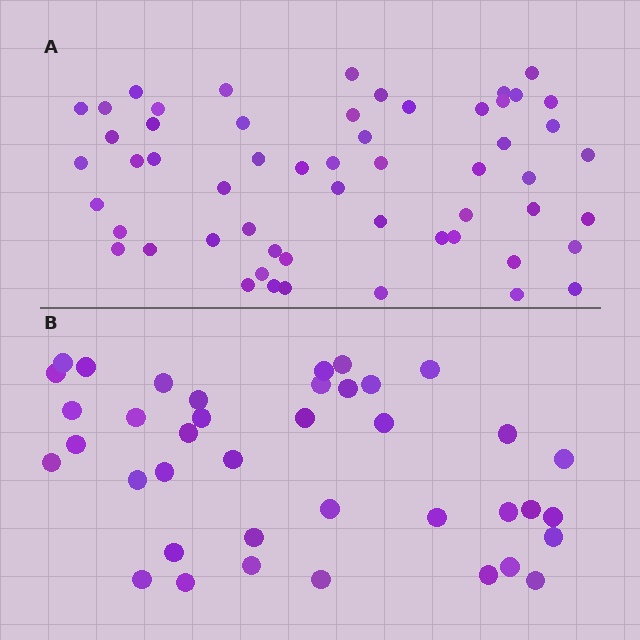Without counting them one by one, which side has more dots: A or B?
Region A (the top region) has more dots.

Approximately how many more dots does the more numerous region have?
Region A has approximately 15 more dots than region B.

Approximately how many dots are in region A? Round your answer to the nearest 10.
About 60 dots. (The exact count is 56, which rounds to 60.)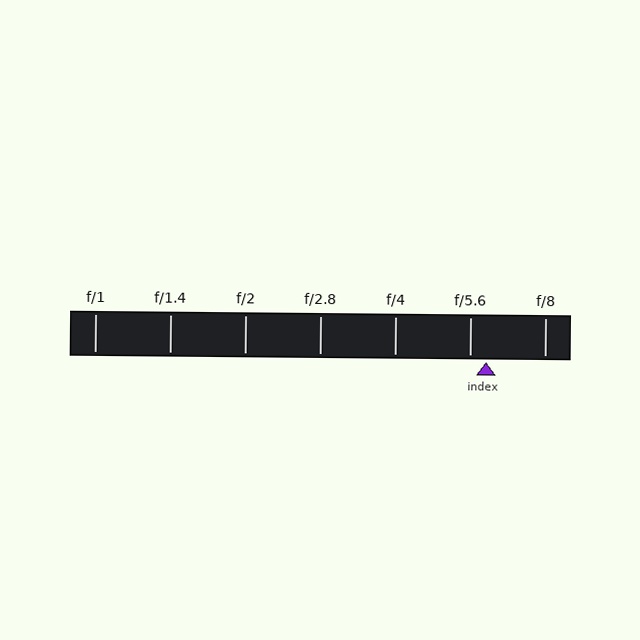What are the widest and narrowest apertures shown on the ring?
The widest aperture shown is f/1 and the narrowest is f/8.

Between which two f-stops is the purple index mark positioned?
The index mark is between f/5.6 and f/8.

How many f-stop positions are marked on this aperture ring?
There are 7 f-stop positions marked.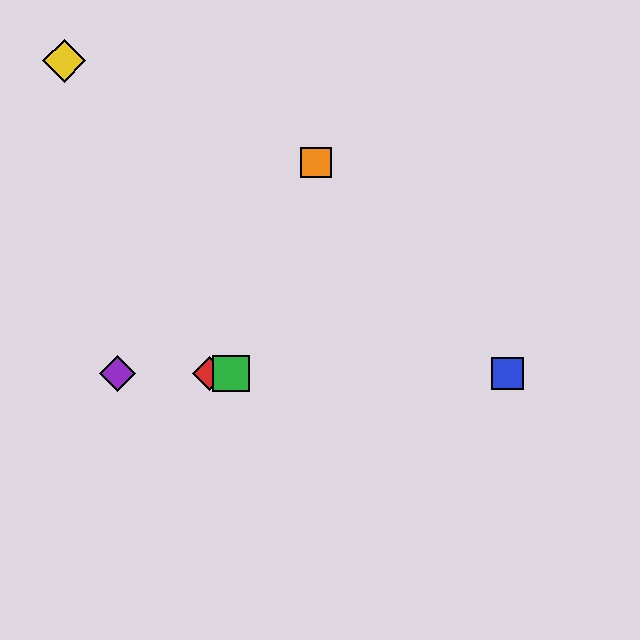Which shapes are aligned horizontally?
The red diamond, the blue square, the green square, the purple diamond are aligned horizontally.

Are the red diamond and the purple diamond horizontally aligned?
Yes, both are at y≈374.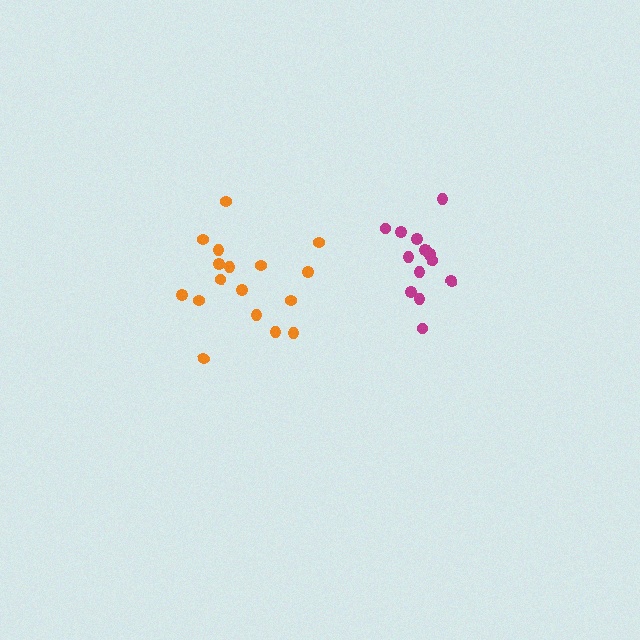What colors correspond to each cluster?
The clusters are colored: orange, magenta.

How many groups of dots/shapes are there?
There are 2 groups.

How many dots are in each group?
Group 1: 17 dots, Group 2: 13 dots (30 total).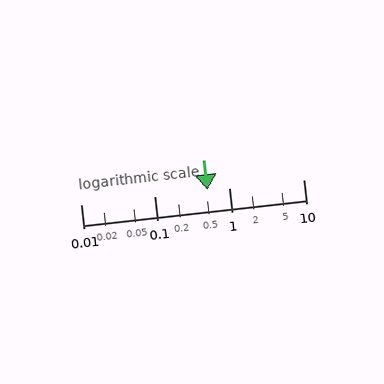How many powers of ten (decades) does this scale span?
The scale spans 3 decades, from 0.01 to 10.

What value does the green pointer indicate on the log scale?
The pointer indicates approximately 0.51.